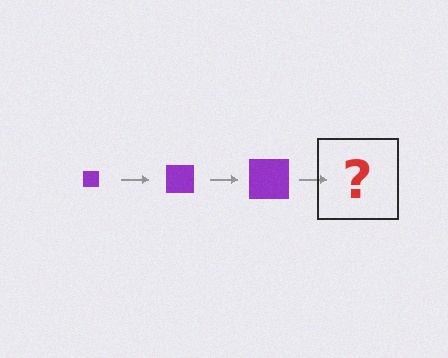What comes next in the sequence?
The next element should be a purple square, larger than the previous one.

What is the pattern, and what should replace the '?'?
The pattern is that the square gets progressively larger each step. The '?' should be a purple square, larger than the previous one.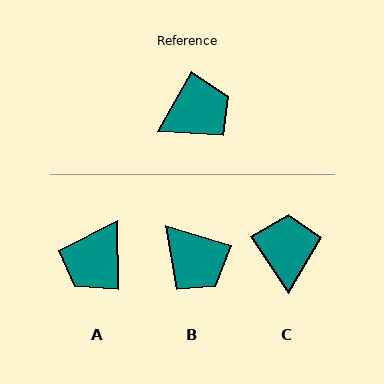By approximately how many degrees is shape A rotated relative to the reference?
Approximately 150 degrees clockwise.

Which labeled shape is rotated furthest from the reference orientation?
A, about 150 degrees away.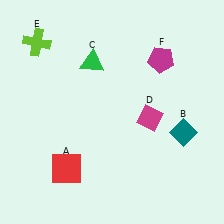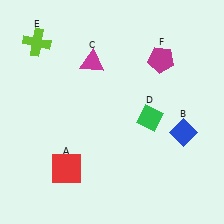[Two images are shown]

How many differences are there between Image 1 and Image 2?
There are 3 differences between the two images.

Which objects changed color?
B changed from teal to blue. C changed from green to magenta. D changed from magenta to green.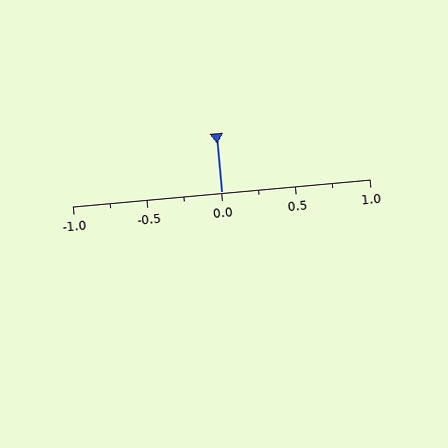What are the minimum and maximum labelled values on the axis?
The axis runs from -1.0 to 1.0.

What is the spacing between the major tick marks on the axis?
The major ticks are spaced 0.5 apart.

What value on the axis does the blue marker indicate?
The marker indicates approximately 0.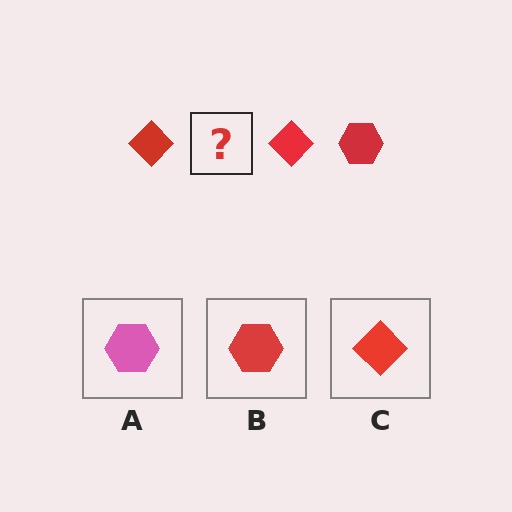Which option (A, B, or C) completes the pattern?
B.